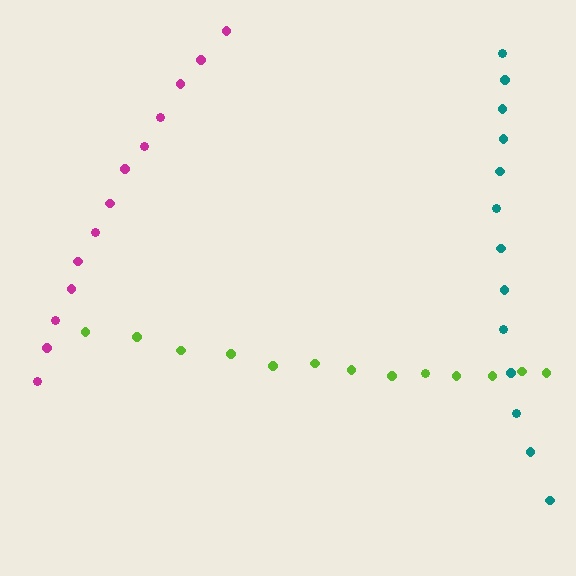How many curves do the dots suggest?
There are 3 distinct paths.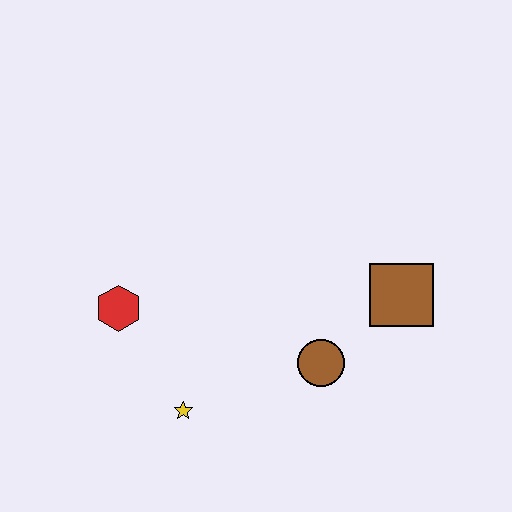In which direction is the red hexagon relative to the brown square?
The red hexagon is to the left of the brown square.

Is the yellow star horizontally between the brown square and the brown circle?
No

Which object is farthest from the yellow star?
The brown square is farthest from the yellow star.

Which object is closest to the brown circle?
The brown square is closest to the brown circle.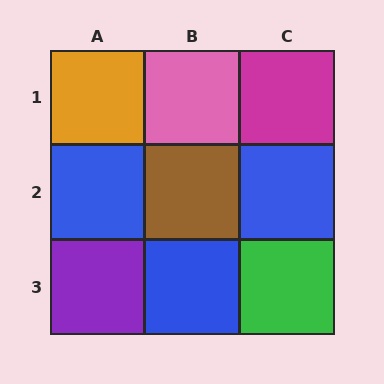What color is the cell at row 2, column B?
Brown.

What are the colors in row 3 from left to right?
Purple, blue, green.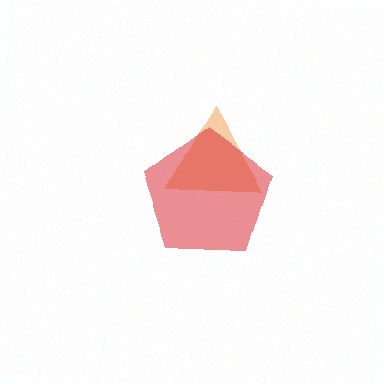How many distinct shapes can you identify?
There are 2 distinct shapes: an orange triangle, a red pentagon.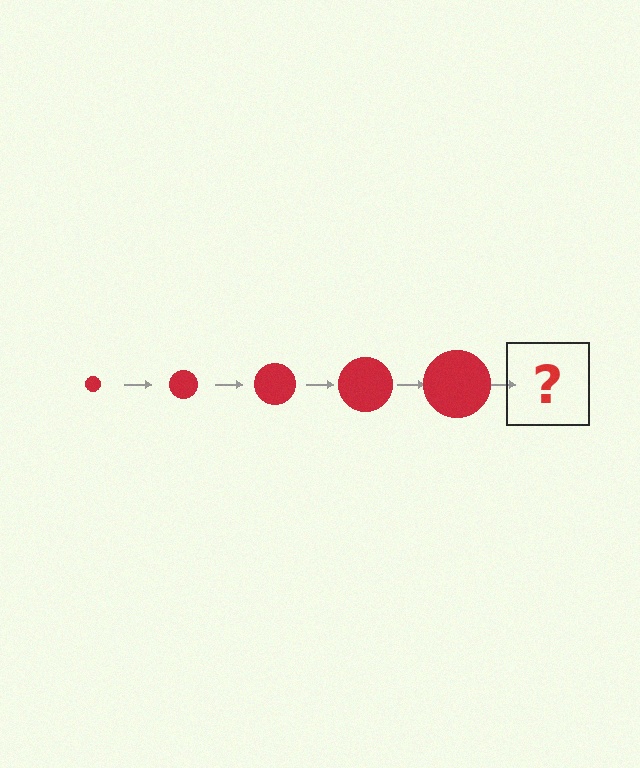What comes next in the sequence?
The next element should be a red circle, larger than the previous one.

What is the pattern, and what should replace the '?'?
The pattern is that the circle gets progressively larger each step. The '?' should be a red circle, larger than the previous one.